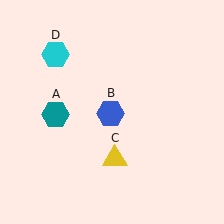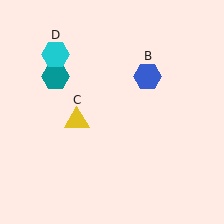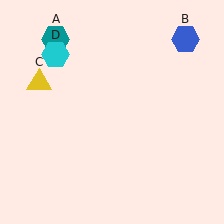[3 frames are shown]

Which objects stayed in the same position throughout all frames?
Cyan hexagon (object D) remained stationary.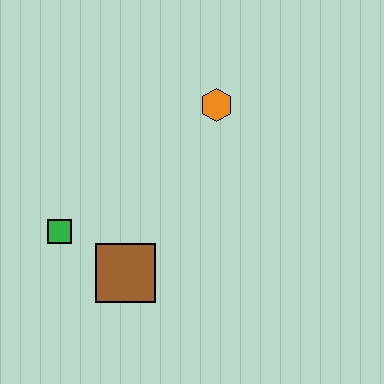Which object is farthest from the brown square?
The orange hexagon is farthest from the brown square.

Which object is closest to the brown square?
The green square is closest to the brown square.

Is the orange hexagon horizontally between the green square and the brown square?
No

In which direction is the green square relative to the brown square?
The green square is to the left of the brown square.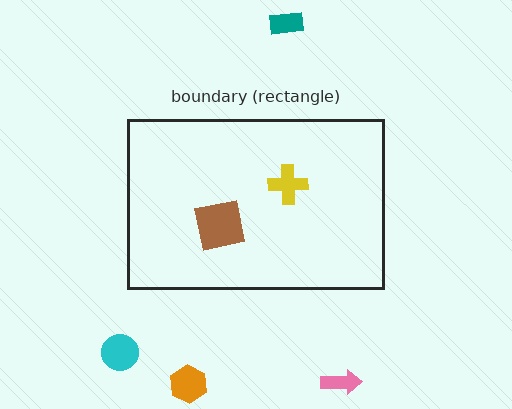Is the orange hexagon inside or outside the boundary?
Outside.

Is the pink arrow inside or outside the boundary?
Outside.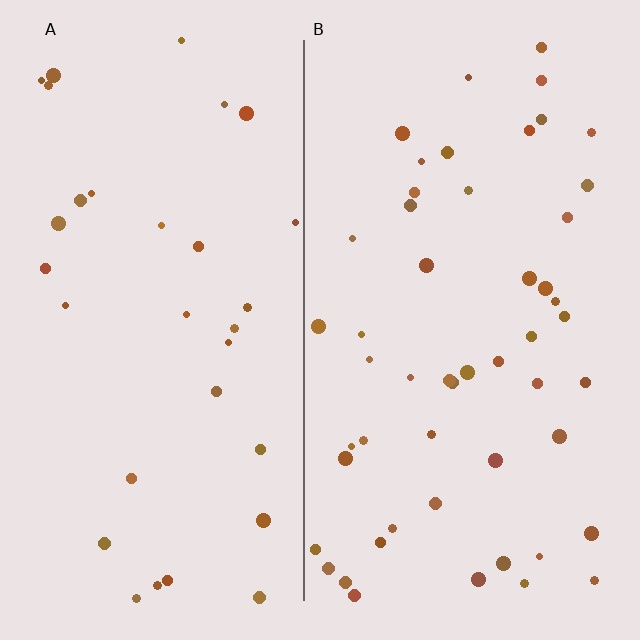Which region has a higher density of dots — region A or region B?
B (the right).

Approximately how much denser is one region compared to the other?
Approximately 1.6× — region B over region A.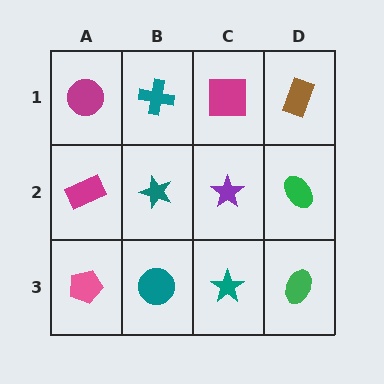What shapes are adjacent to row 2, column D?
A brown rectangle (row 1, column D), a green ellipse (row 3, column D), a purple star (row 2, column C).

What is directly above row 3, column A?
A magenta rectangle.